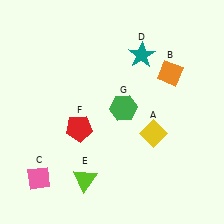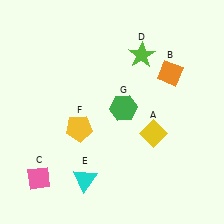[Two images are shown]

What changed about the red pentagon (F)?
In Image 1, F is red. In Image 2, it changed to yellow.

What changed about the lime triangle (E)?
In Image 1, E is lime. In Image 2, it changed to cyan.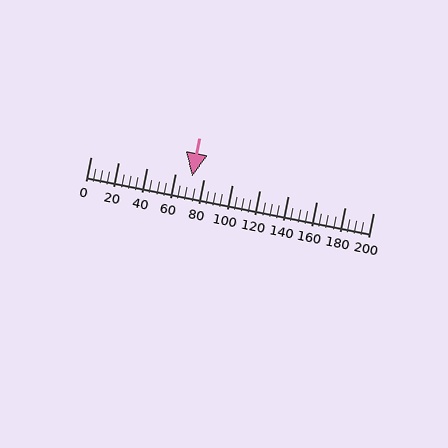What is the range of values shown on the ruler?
The ruler shows values from 0 to 200.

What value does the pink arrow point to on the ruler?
The pink arrow points to approximately 72.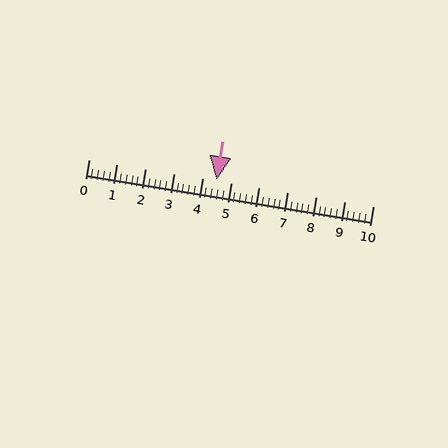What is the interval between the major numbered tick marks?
The major tick marks are spaced 1 units apart.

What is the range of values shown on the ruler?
The ruler shows values from 0 to 10.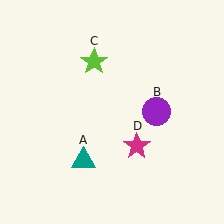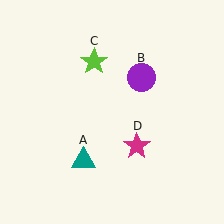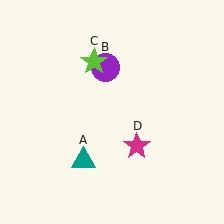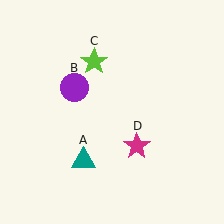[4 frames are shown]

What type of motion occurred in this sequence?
The purple circle (object B) rotated counterclockwise around the center of the scene.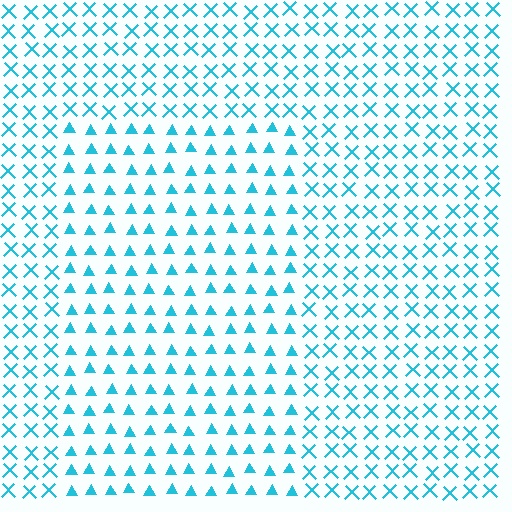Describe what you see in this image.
The image is filled with small cyan elements arranged in a uniform grid. A rectangle-shaped region contains triangles, while the surrounding area contains X marks. The boundary is defined purely by the change in element shape.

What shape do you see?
I see a rectangle.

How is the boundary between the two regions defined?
The boundary is defined by a change in element shape: triangles inside vs. X marks outside. All elements share the same color and spacing.